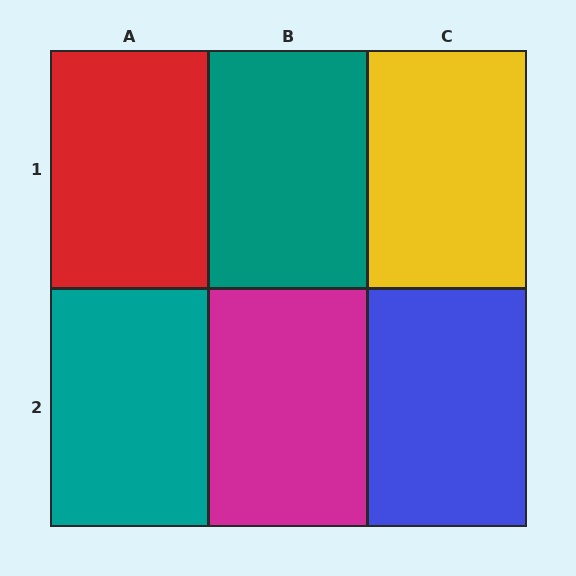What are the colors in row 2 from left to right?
Teal, magenta, blue.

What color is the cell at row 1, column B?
Teal.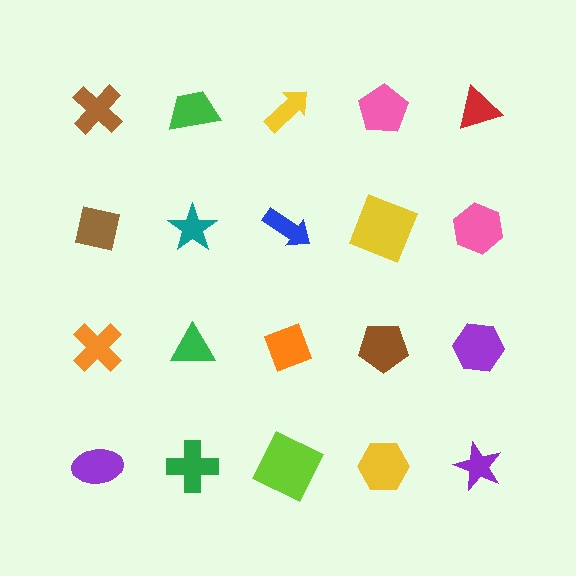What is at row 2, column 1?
A brown square.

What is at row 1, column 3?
A yellow arrow.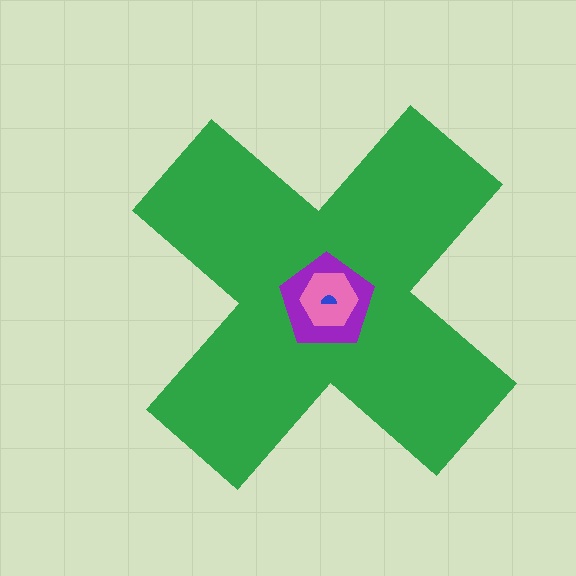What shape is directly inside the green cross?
The purple pentagon.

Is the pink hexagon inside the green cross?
Yes.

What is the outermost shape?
The green cross.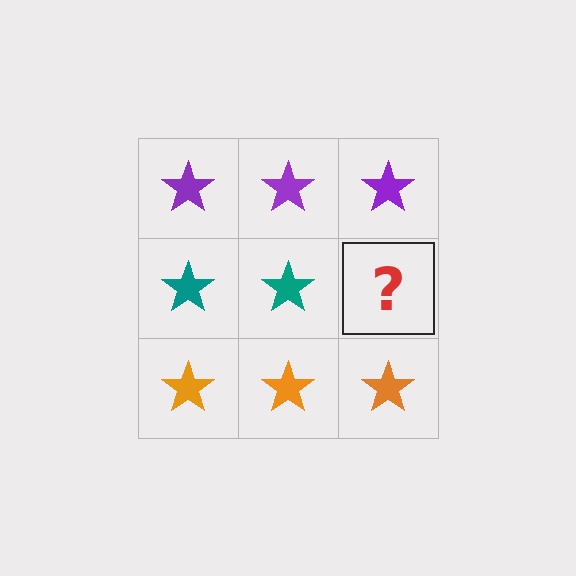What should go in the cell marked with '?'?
The missing cell should contain a teal star.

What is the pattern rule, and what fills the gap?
The rule is that each row has a consistent color. The gap should be filled with a teal star.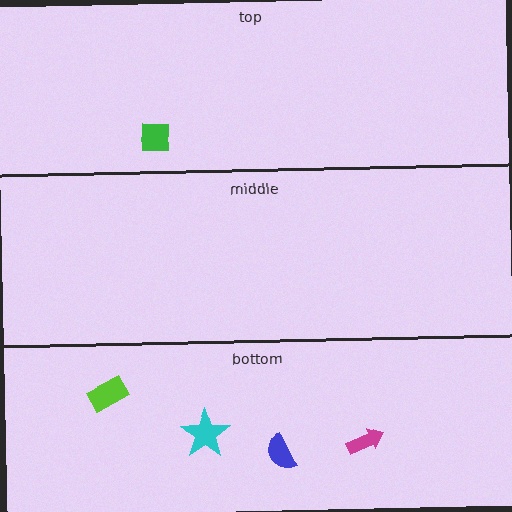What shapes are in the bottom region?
The blue semicircle, the lime rectangle, the cyan star, the magenta arrow.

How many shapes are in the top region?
1.